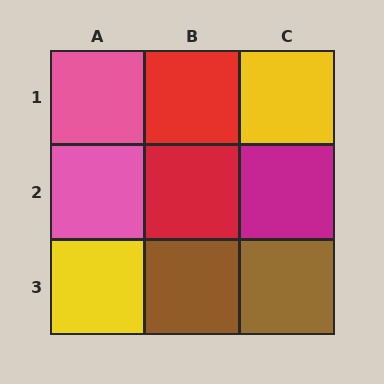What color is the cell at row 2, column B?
Red.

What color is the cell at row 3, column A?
Yellow.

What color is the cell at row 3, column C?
Brown.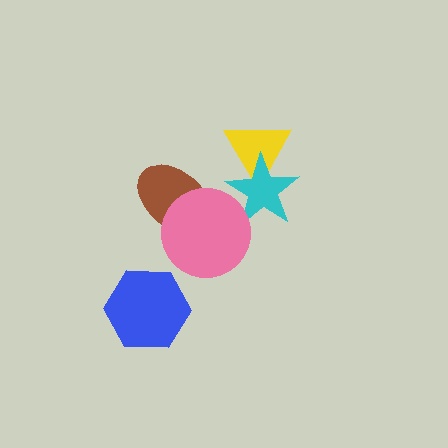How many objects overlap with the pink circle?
2 objects overlap with the pink circle.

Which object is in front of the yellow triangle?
The cyan star is in front of the yellow triangle.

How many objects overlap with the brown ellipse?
1 object overlaps with the brown ellipse.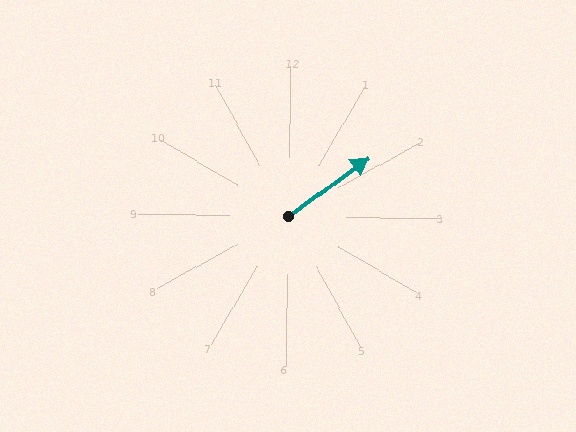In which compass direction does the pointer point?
Northeast.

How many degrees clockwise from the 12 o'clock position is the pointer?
Approximately 53 degrees.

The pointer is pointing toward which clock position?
Roughly 2 o'clock.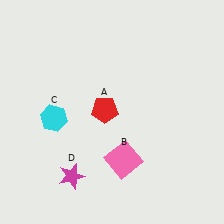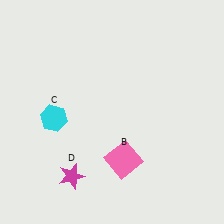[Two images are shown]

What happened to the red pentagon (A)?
The red pentagon (A) was removed in Image 2. It was in the top-left area of Image 1.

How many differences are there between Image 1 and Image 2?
There is 1 difference between the two images.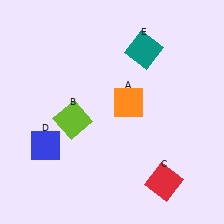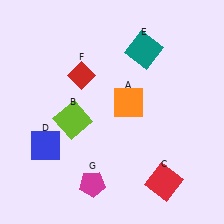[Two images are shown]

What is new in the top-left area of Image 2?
A red diamond (F) was added in the top-left area of Image 2.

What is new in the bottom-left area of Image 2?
A magenta pentagon (G) was added in the bottom-left area of Image 2.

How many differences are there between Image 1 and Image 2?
There are 2 differences between the two images.